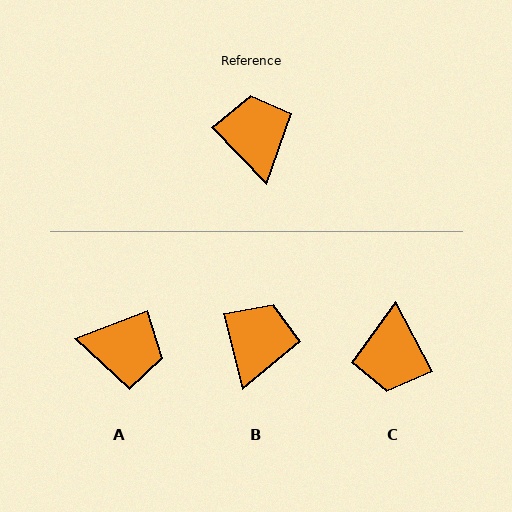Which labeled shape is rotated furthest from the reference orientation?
C, about 164 degrees away.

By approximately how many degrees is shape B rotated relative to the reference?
Approximately 30 degrees clockwise.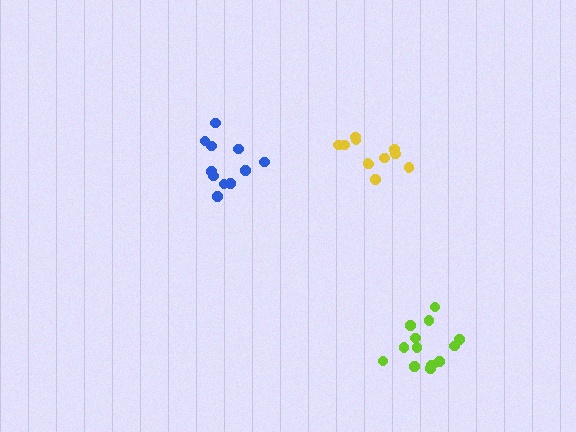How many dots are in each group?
Group 1: 11 dots, Group 2: 11 dots, Group 3: 13 dots (35 total).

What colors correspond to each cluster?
The clusters are colored: blue, yellow, lime.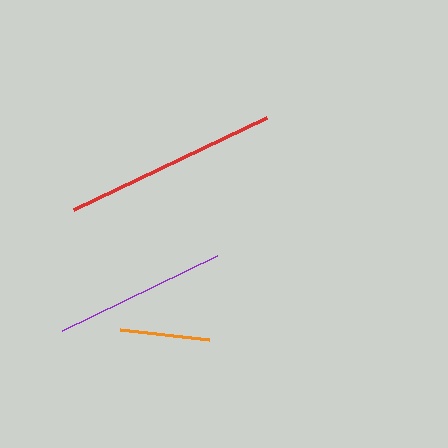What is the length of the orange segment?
The orange segment is approximately 90 pixels long.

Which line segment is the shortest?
The orange line is the shortest at approximately 90 pixels.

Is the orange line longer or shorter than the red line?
The red line is longer than the orange line.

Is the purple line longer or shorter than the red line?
The red line is longer than the purple line.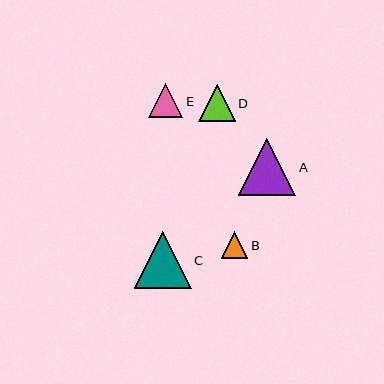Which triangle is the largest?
Triangle A is the largest with a size of approximately 57 pixels.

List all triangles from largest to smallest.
From largest to smallest: A, C, D, E, B.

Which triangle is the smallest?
Triangle B is the smallest with a size of approximately 26 pixels.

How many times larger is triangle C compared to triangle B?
Triangle C is approximately 2.2 times the size of triangle B.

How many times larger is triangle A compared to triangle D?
Triangle A is approximately 1.6 times the size of triangle D.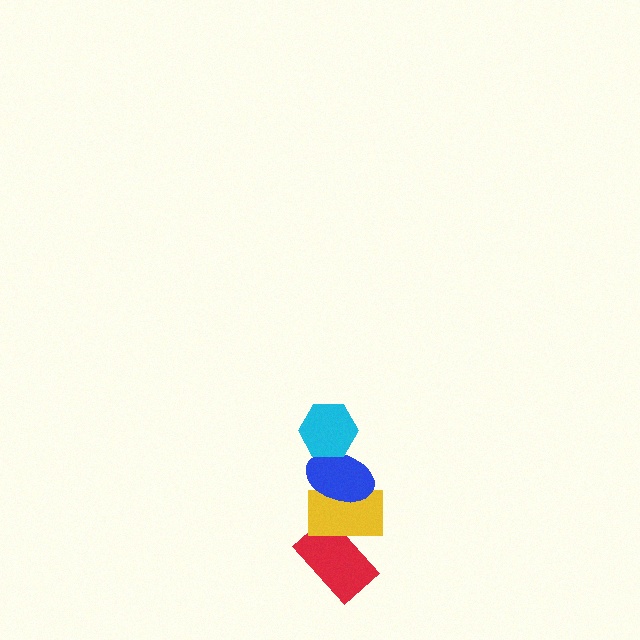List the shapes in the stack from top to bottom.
From top to bottom: the cyan hexagon, the blue ellipse, the yellow rectangle, the red rectangle.